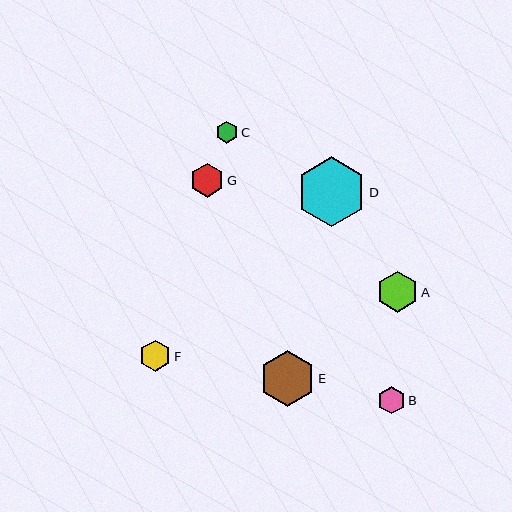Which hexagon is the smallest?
Hexagon C is the smallest with a size of approximately 22 pixels.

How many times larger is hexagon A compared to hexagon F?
Hexagon A is approximately 1.3 times the size of hexagon F.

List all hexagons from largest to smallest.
From largest to smallest: D, E, A, G, F, B, C.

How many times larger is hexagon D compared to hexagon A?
Hexagon D is approximately 1.7 times the size of hexagon A.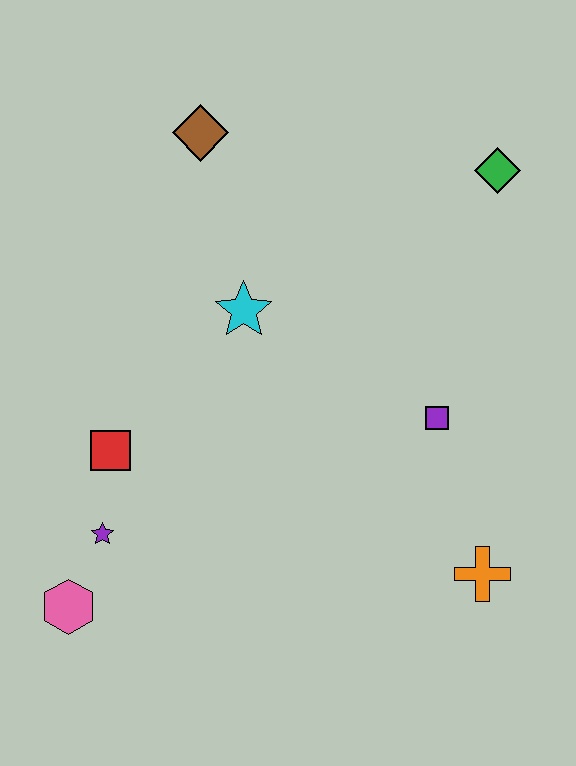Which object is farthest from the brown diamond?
The orange cross is farthest from the brown diamond.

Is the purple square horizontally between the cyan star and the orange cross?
Yes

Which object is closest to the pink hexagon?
The purple star is closest to the pink hexagon.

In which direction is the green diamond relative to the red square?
The green diamond is to the right of the red square.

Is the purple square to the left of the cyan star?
No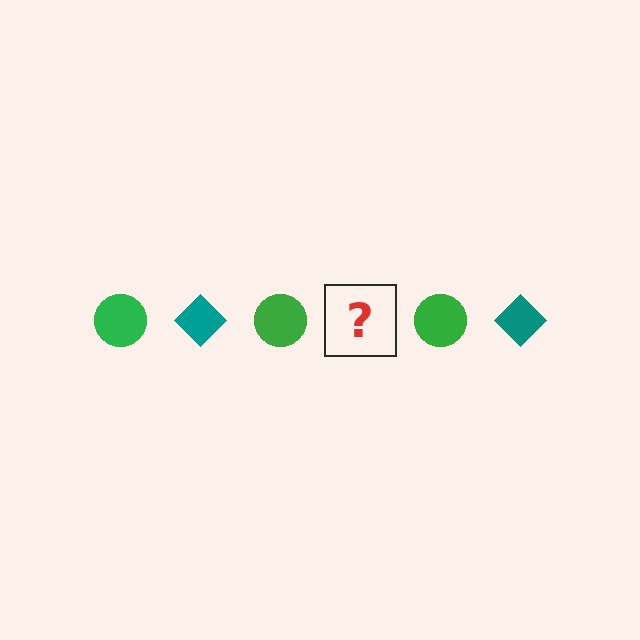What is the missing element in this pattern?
The missing element is a teal diamond.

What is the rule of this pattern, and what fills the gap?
The rule is that the pattern alternates between green circle and teal diamond. The gap should be filled with a teal diamond.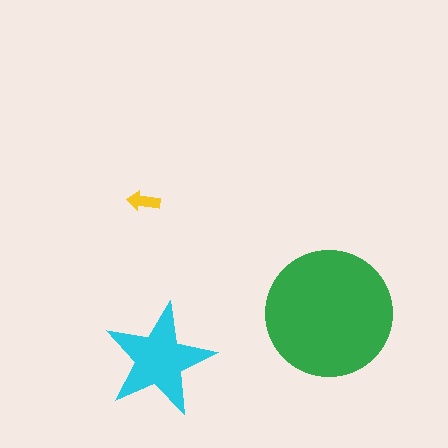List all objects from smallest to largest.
The yellow arrow, the cyan star, the green circle.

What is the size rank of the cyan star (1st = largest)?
2nd.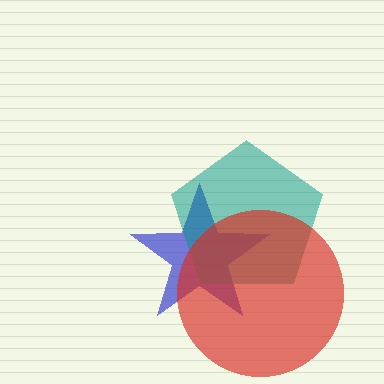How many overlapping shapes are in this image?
There are 3 overlapping shapes in the image.